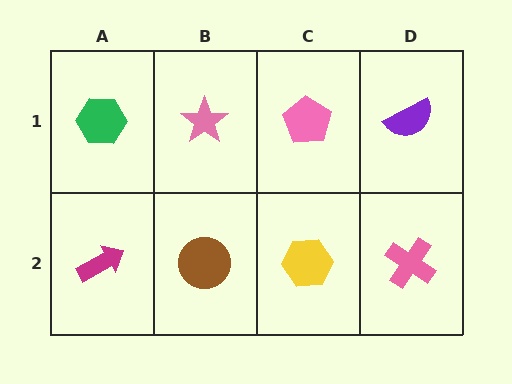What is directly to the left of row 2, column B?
A magenta arrow.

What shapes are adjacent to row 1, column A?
A magenta arrow (row 2, column A), a pink star (row 1, column B).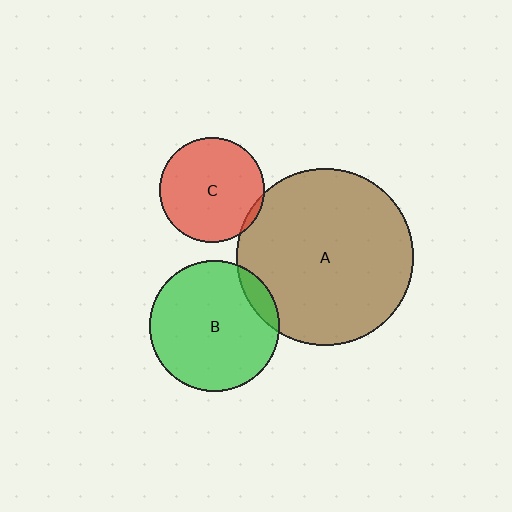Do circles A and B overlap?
Yes.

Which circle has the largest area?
Circle A (brown).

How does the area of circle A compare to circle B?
Approximately 1.8 times.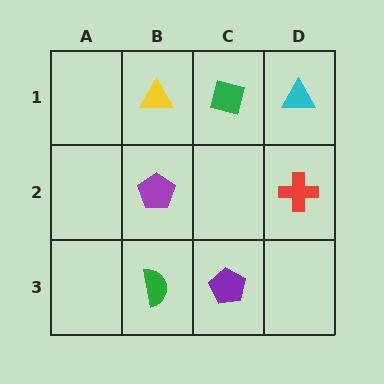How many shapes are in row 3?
2 shapes.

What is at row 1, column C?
A green diamond.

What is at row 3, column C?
A purple pentagon.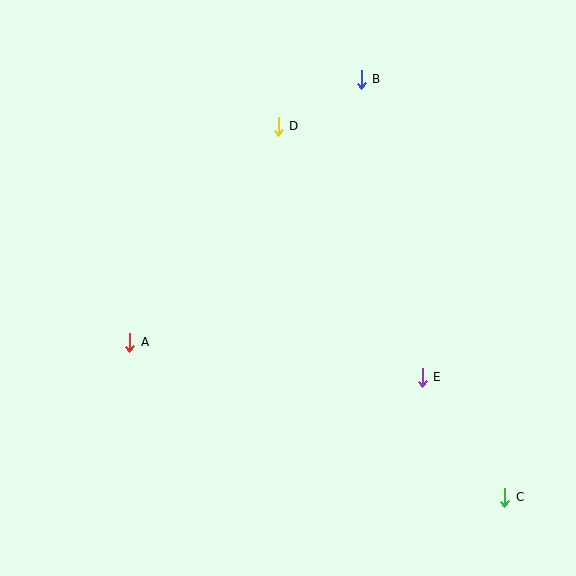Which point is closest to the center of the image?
Point E at (422, 377) is closest to the center.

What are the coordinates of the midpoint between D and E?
The midpoint between D and E is at (350, 252).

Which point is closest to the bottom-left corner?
Point A is closest to the bottom-left corner.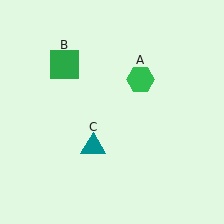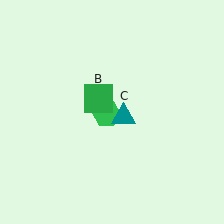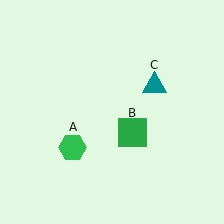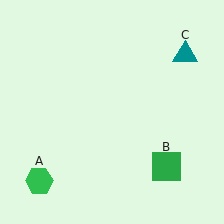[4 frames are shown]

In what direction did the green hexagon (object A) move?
The green hexagon (object A) moved down and to the left.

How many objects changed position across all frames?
3 objects changed position: green hexagon (object A), green square (object B), teal triangle (object C).